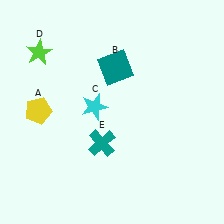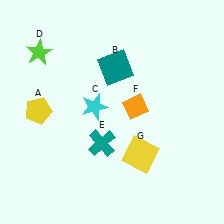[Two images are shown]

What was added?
An orange diamond (F), a yellow square (G) were added in Image 2.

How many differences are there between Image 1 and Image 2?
There are 2 differences between the two images.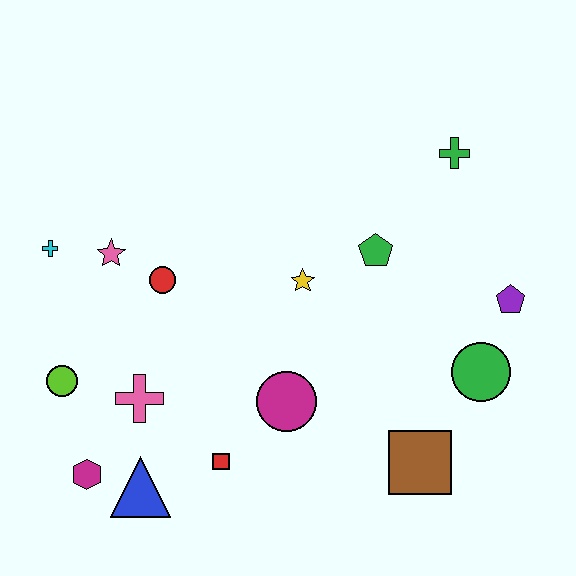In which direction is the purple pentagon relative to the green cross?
The purple pentagon is below the green cross.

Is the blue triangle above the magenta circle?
No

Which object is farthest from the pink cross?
The green cross is farthest from the pink cross.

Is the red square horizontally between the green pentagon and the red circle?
Yes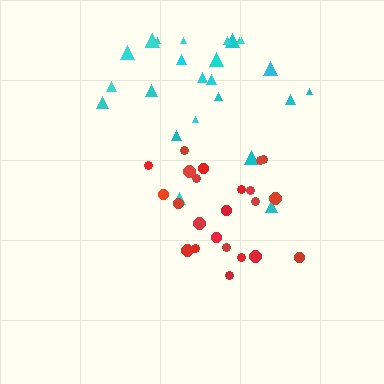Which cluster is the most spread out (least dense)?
Cyan.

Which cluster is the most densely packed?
Red.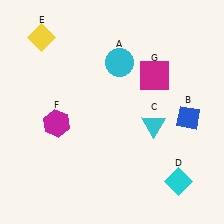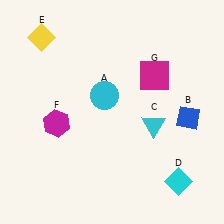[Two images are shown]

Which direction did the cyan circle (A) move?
The cyan circle (A) moved down.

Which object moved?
The cyan circle (A) moved down.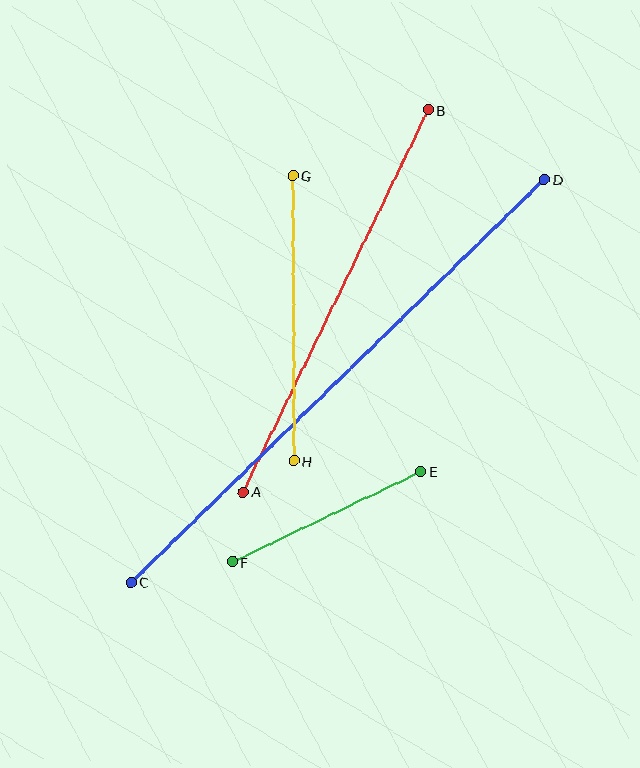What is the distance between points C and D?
The distance is approximately 577 pixels.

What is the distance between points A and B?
The distance is approximately 424 pixels.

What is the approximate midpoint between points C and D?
The midpoint is at approximately (338, 381) pixels.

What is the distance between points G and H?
The distance is approximately 285 pixels.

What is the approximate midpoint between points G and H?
The midpoint is at approximately (293, 318) pixels.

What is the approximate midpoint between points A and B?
The midpoint is at approximately (336, 301) pixels.